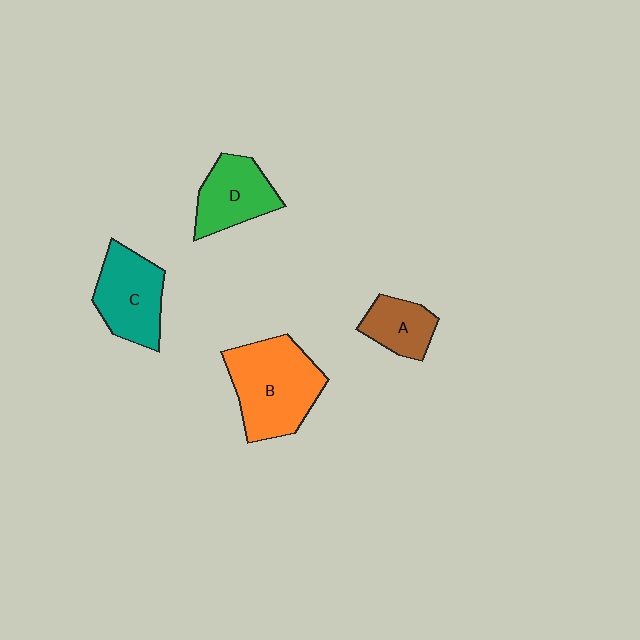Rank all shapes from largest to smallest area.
From largest to smallest: B (orange), C (teal), D (green), A (brown).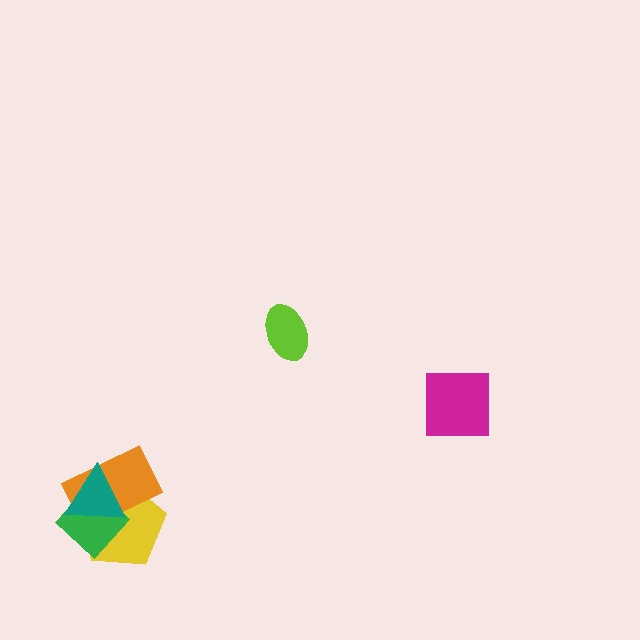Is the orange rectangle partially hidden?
Yes, it is partially covered by another shape.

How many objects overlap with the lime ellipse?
0 objects overlap with the lime ellipse.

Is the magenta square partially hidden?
No, no other shape covers it.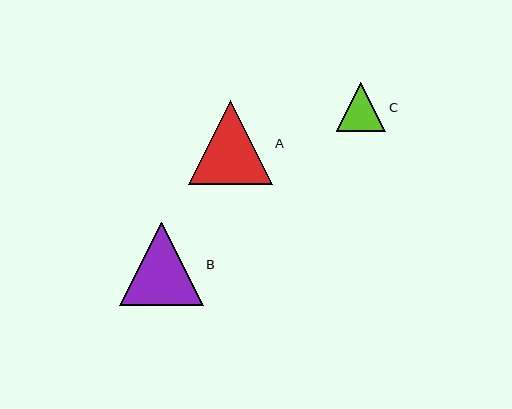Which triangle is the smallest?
Triangle C is the smallest with a size of approximately 49 pixels.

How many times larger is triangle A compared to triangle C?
Triangle A is approximately 1.7 times the size of triangle C.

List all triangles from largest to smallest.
From largest to smallest: A, B, C.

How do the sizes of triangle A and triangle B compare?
Triangle A and triangle B are approximately the same size.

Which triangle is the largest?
Triangle A is the largest with a size of approximately 83 pixels.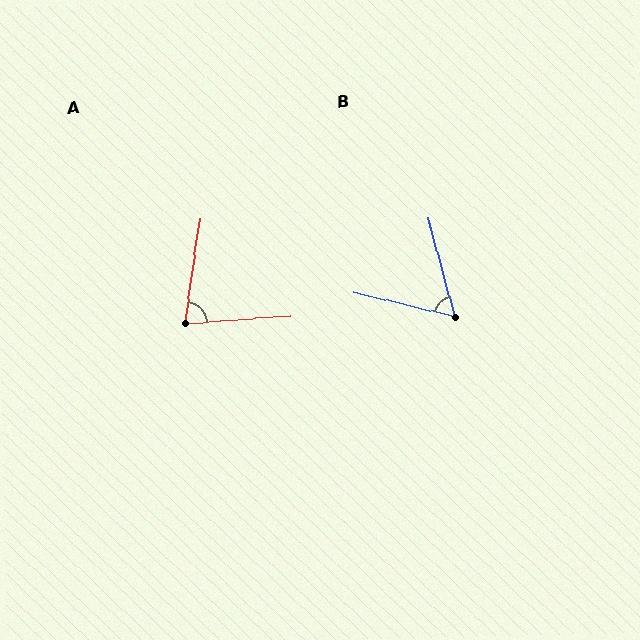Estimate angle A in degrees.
Approximately 78 degrees.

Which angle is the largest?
A, at approximately 78 degrees.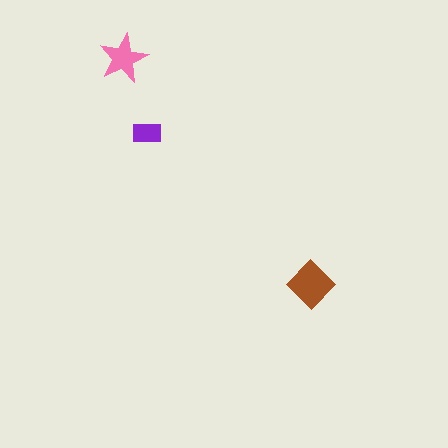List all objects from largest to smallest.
The brown diamond, the pink star, the purple rectangle.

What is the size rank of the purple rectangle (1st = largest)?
3rd.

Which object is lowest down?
The brown diamond is bottommost.